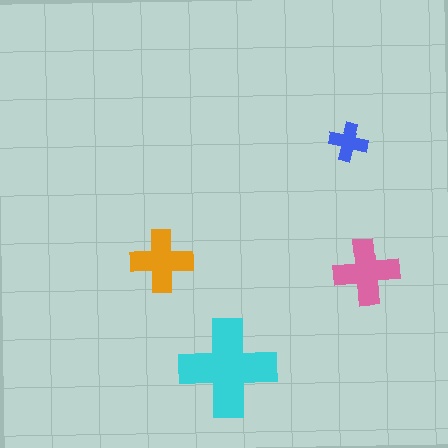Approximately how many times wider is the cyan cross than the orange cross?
About 1.5 times wider.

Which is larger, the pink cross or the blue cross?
The pink one.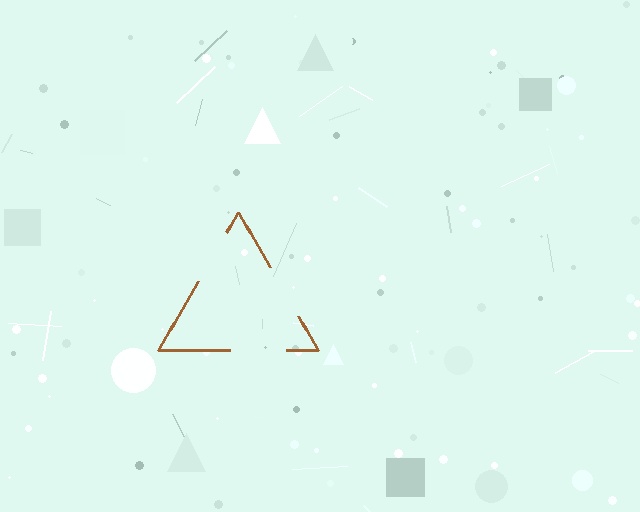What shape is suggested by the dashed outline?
The dashed outline suggests a triangle.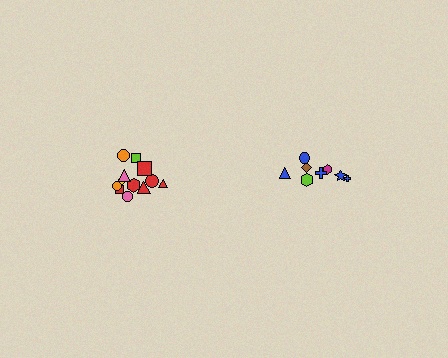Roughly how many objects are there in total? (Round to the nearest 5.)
Roughly 20 objects in total.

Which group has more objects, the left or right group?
The left group.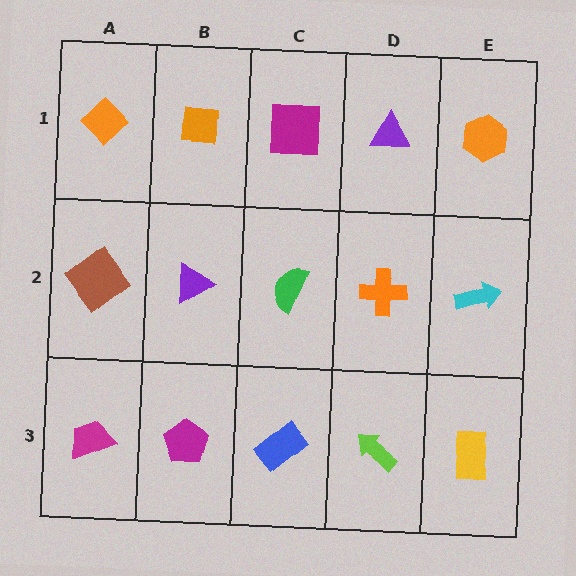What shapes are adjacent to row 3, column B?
A purple triangle (row 2, column B), a magenta trapezoid (row 3, column A), a blue rectangle (row 3, column C).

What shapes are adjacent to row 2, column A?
An orange diamond (row 1, column A), a magenta trapezoid (row 3, column A), a purple triangle (row 2, column B).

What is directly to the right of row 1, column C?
A purple triangle.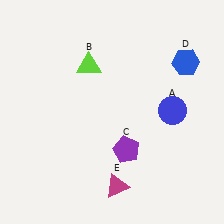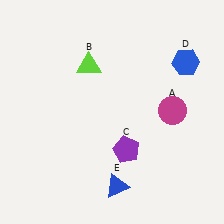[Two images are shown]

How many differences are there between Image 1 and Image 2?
There are 2 differences between the two images.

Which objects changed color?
A changed from blue to magenta. E changed from magenta to blue.